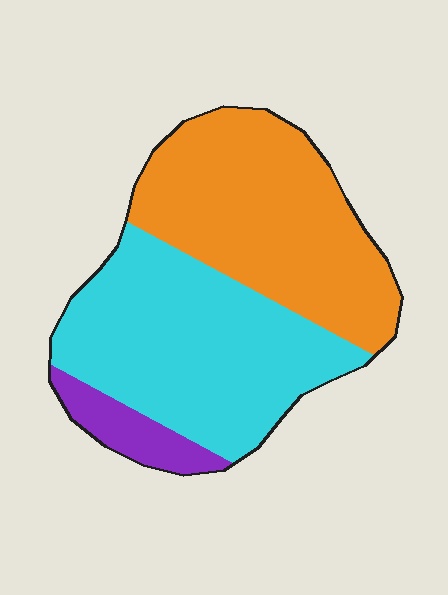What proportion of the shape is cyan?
Cyan takes up between a quarter and a half of the shape.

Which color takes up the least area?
Purple, at roughly 10%.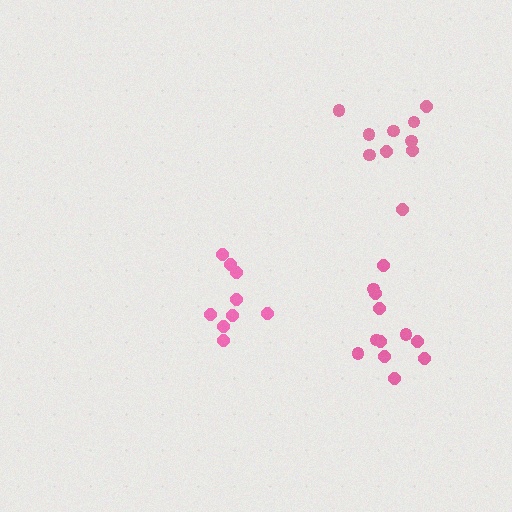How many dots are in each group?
Group 1: 9 dots, Group 2: 12 dots, Group 3: 10 dots (31 total).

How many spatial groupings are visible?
There are 3 spatial groupings.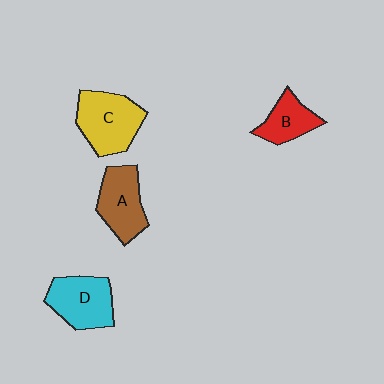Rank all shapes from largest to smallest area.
From largest to smallest: C (yellow), D (cyan), A (brown), B (red).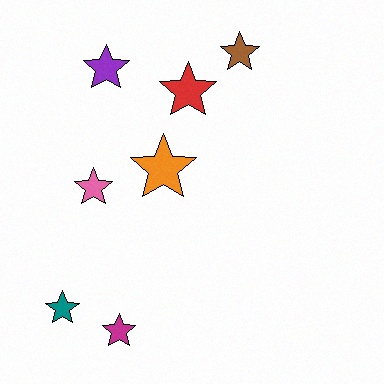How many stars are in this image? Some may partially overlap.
There are 7 stars.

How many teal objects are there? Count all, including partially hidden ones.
There is 1 teal object.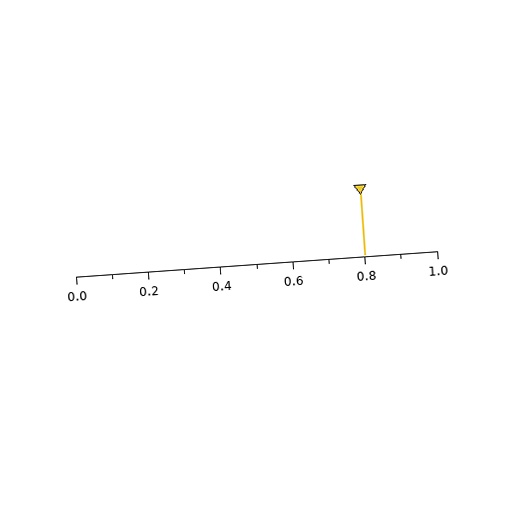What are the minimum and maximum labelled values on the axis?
The axis runs from 0.0 to 1.0.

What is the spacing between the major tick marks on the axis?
The major ticks are spaced 0.2 apart.